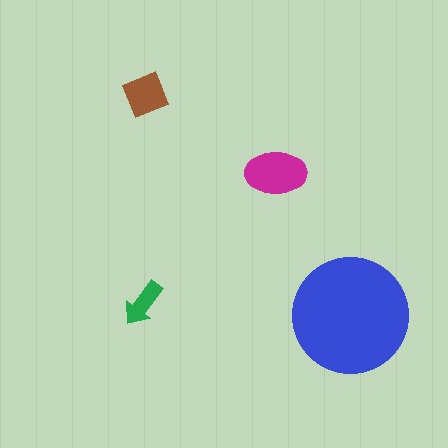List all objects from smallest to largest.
The green arrow, the brown diamond, the magenta ellipse, the blue circle.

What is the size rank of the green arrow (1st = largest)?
4th.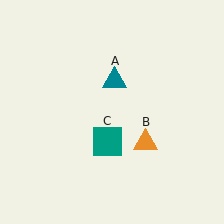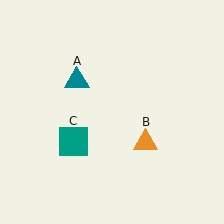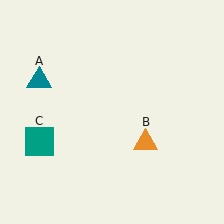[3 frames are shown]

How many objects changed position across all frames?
2 objects changed position: teal triangle (object A), teal square (object C).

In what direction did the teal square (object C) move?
The teal square (object C) moved left.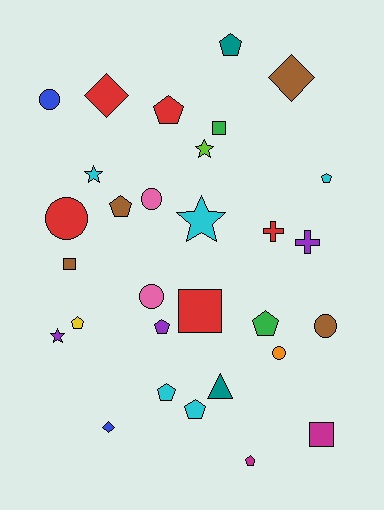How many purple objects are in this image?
There are 3 purple objects.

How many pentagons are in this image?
There are 10 pentagons.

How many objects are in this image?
There are 30 objects.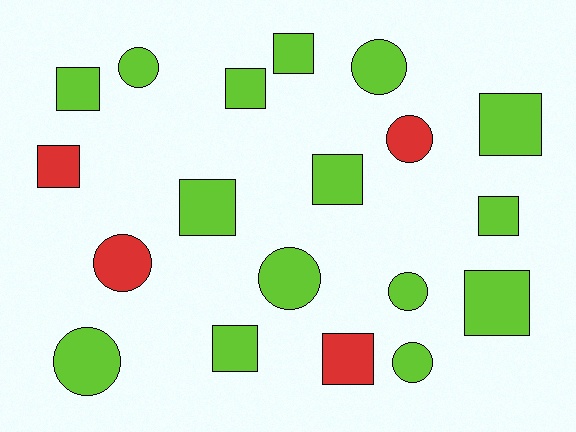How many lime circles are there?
There are 6 lime circles.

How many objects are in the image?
There are 19 objects.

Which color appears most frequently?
Lime, with 15 objects.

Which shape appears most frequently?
Square, with 11 objects.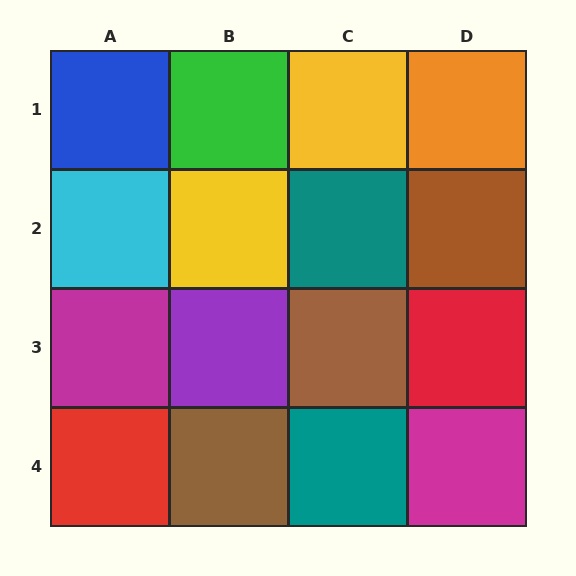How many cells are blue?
1 cell is blue.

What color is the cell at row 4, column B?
Brown.